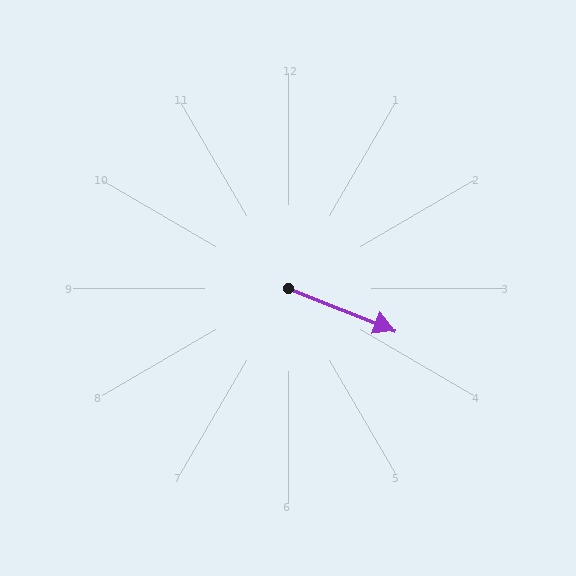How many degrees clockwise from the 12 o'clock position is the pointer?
Approximately 112 degrees.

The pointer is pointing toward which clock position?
Roughly 4 o'clock.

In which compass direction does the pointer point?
East.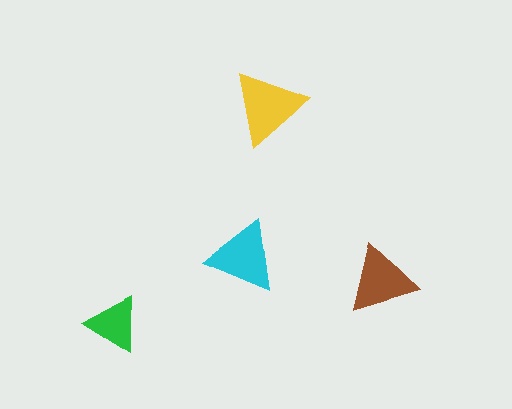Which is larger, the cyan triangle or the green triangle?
The cyan one.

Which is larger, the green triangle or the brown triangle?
The brown one.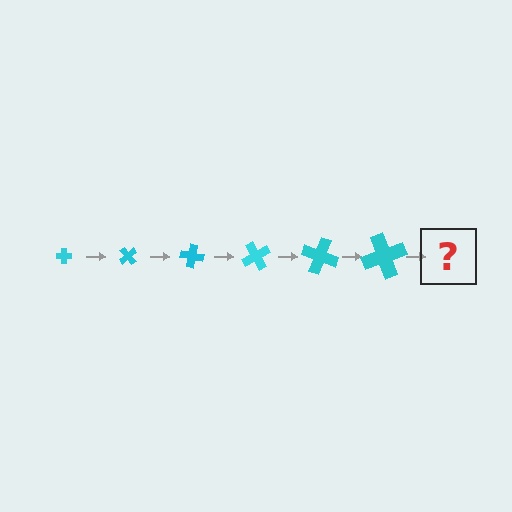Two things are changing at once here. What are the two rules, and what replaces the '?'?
The two rules are that the cross grows larger each step and it rotates 50 degrees each step. The '?' should be a cross, larger than the previous one and rotated 300 degrees from the start.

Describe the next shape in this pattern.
It should be a cross, larger than the previous one and rotated 300 degrees from the start.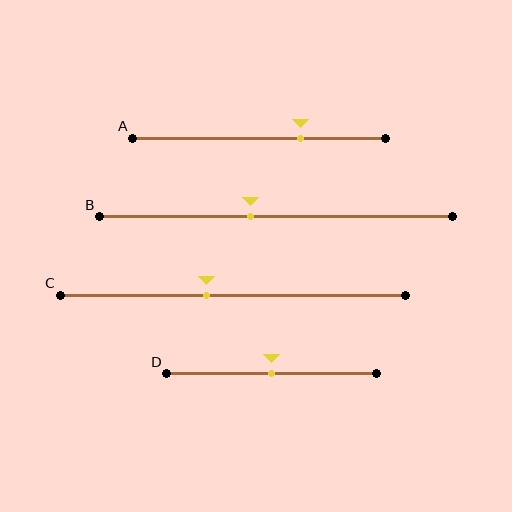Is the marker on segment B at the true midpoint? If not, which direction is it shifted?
No, the marker on segment B is shifted to the left by about 7% of the segment length.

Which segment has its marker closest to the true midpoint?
Segment D has its marker closest to the true midpoint.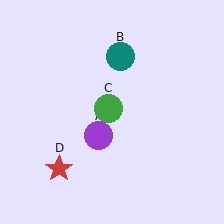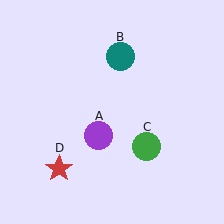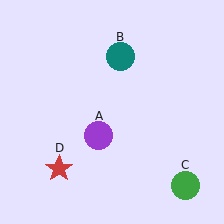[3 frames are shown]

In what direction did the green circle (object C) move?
The green circle (object C) moved down and to the right.